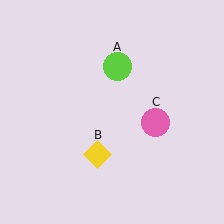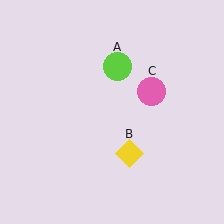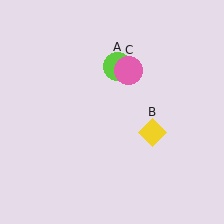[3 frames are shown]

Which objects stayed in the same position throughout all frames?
Lime circle (object A) remained stationary.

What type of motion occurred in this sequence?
The yellow diamond (object B), pink circle (object C) rotated counterclockwise around the center of the scene.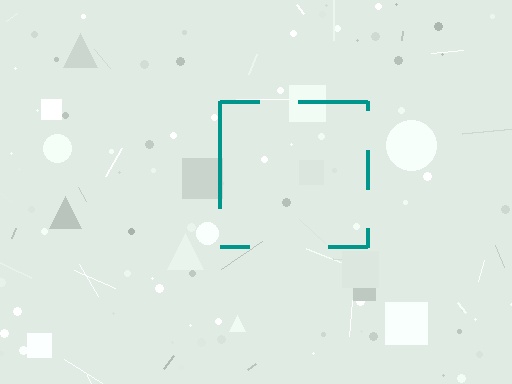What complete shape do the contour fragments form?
The contour fragments form a square.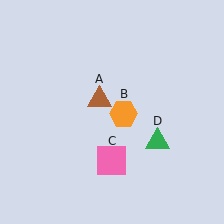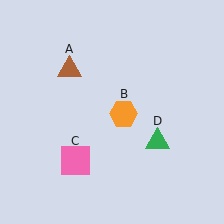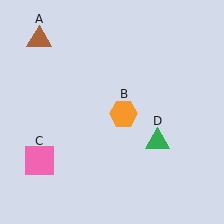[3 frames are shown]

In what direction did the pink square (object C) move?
The pink square (object C) moved left.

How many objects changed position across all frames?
2 objects changed position: brown triangle (object A), pink square (object C).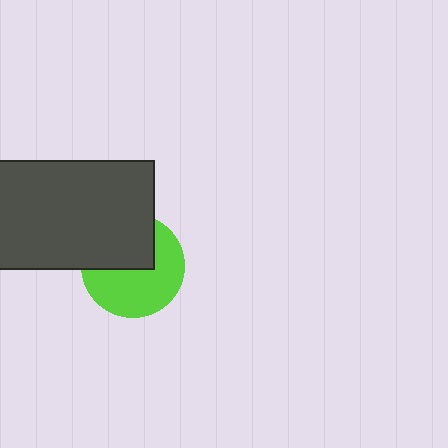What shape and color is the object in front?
The object in front is a dark gray rectangle.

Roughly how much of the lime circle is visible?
About half of it is visible (roughly 59%).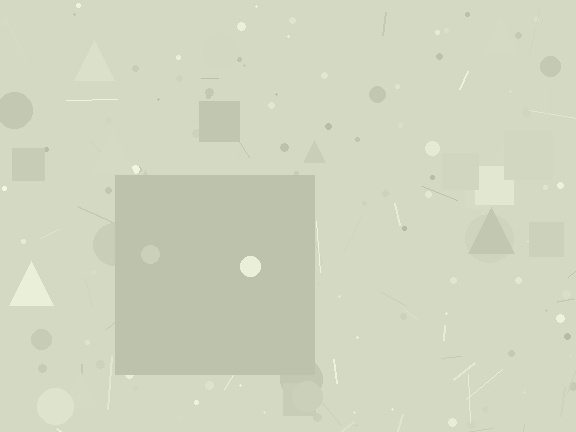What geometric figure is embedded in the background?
A square is embedded in the background.